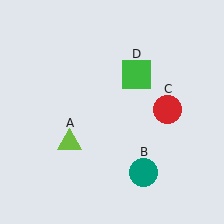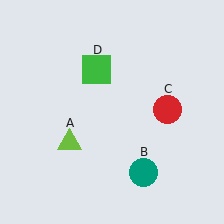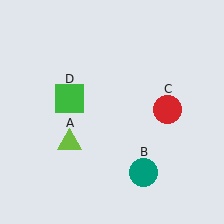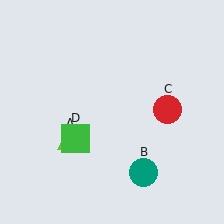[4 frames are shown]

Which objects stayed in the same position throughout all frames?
Lime triangle (object A) and teal circle (object B) and red circle (object C) remained stationary.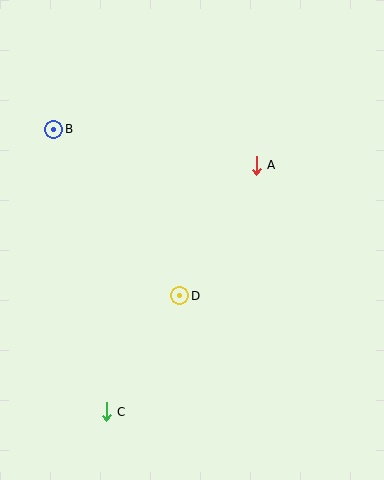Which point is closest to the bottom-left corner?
Point C is closest to the bottom-left corner.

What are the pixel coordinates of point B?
Point B is at (54, 129).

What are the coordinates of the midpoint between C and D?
The midpoint between C and D is at (143, 354).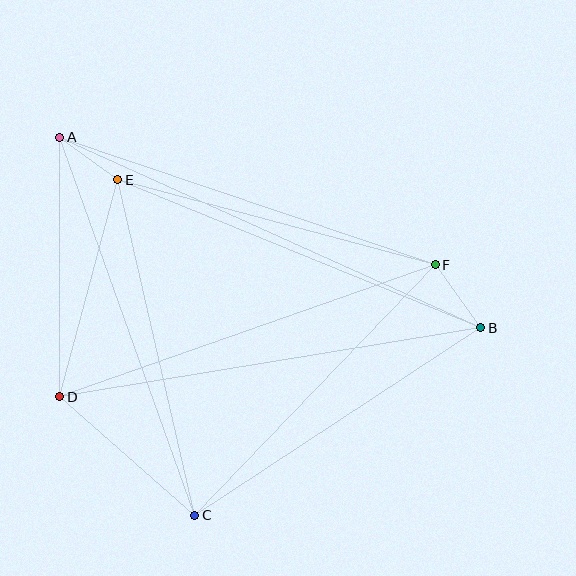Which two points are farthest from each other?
Points A and B are farthest from each other.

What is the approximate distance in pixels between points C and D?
The distance between C and D is approximately 180 pixels.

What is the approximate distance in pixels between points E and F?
The distance between E and F is approximately 329 pixels.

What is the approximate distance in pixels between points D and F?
The distance between D and F is approximately 398 pixels.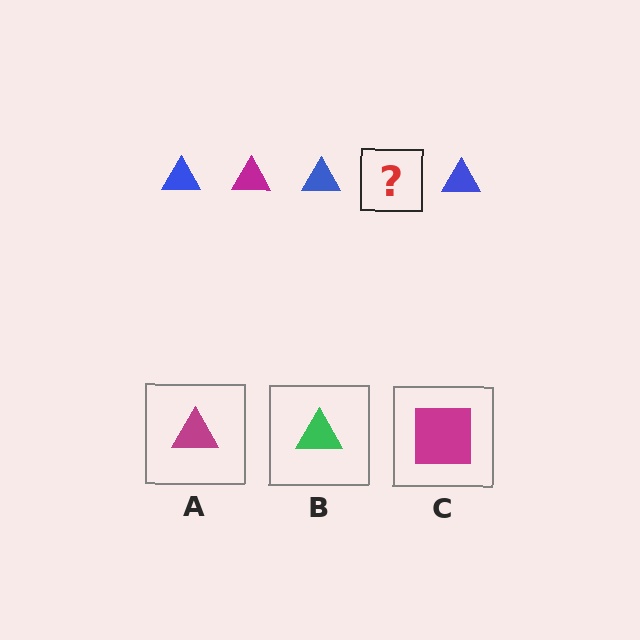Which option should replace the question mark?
Option A.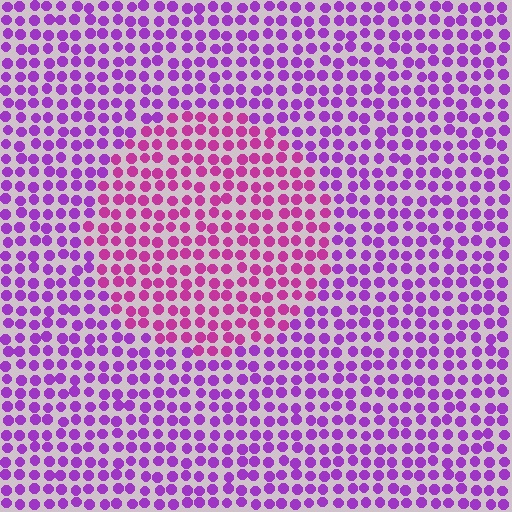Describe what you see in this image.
The image is filled with small purple elements in a uniform arrangement. A circle-shaped region is visible where the elements are tinted to a slightly different hue, forming a subtle color boundary.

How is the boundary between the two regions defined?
The boundary is defined purely by a slight shift in hue (about 33 degrees). Spacing, size, and orientation are identical on both sides.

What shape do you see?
I see a circle.